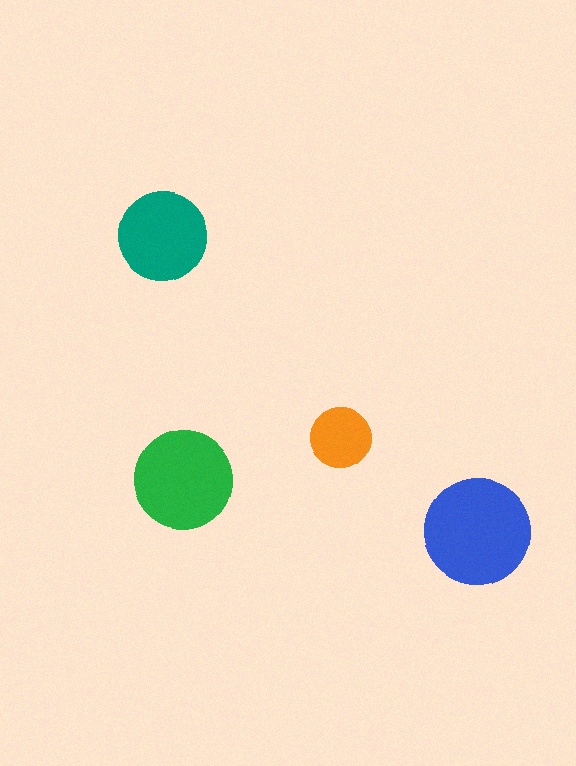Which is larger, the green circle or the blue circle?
The blue one.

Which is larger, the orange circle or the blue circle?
The blue one.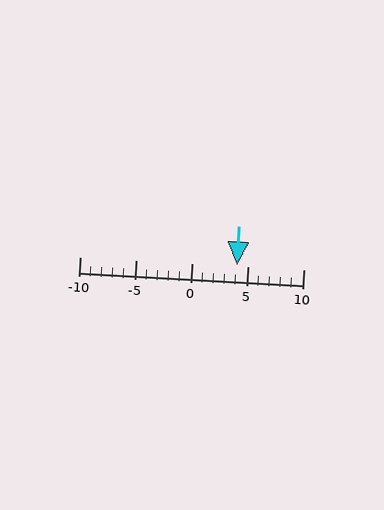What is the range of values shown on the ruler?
The ruler shows values from -10 to 10.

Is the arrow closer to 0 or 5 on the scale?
The arrow is closer to 5.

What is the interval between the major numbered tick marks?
The major tick marks are spaced 5 units apart.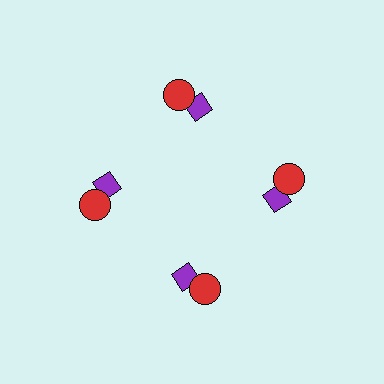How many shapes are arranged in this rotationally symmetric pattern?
There are 8 shapes, arranged in 4 groups of 2.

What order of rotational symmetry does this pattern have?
This pattern has 4-fold rotational symmetry.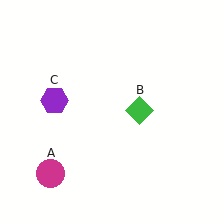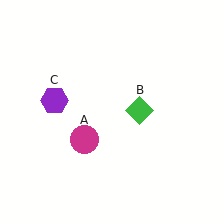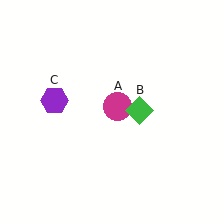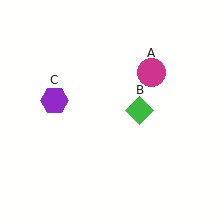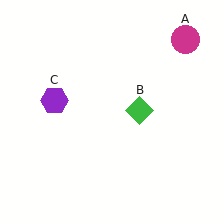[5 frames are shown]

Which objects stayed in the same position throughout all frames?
Green diamond (object B) and purple hexagon (object C) remained stationary.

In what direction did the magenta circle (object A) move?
The magenta circle (object A) moved up and to the right.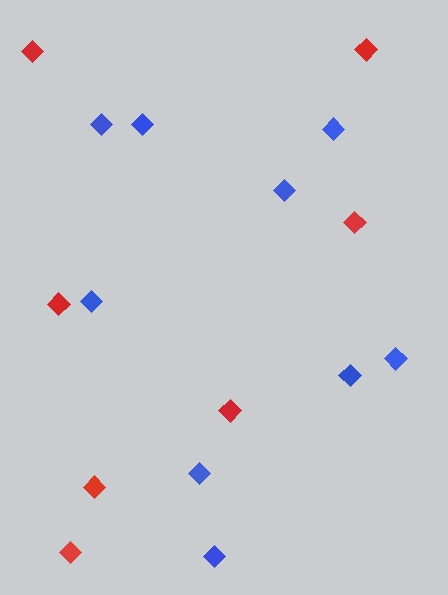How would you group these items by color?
There are 2 groups: one group of red diamonds (7) and one group of blue diamonds (9).